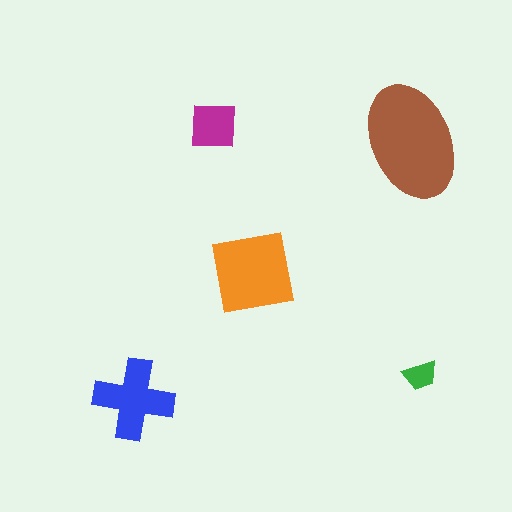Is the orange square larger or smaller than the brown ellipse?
Smaller.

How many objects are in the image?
There are 5 objects in the image.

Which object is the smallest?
The green trapezoid.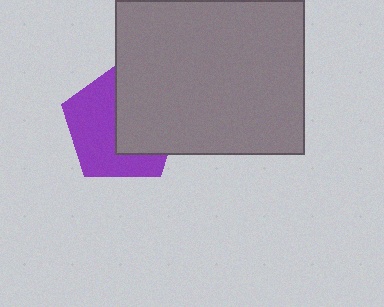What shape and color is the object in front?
The object in front is a gray rectangle.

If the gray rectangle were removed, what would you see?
You would see the complete purple pentagon.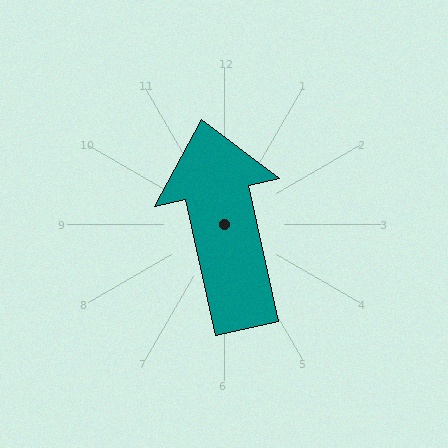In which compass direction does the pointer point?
North.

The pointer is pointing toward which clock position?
Roughly 12 o'clock.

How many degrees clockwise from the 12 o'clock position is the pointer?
Approximately 348 degrees.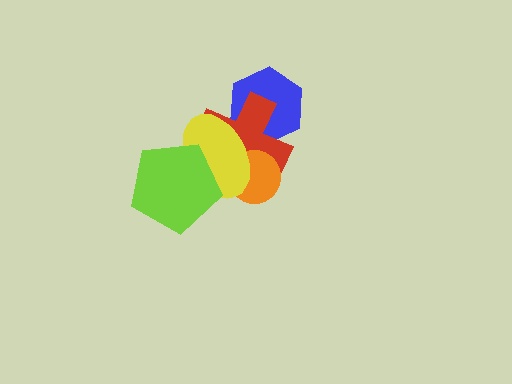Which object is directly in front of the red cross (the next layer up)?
The orange circle is directly in front of the red cross.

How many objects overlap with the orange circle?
2 objects overlap with the orange circle.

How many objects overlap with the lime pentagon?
2 objects overlap with the lime pentagon.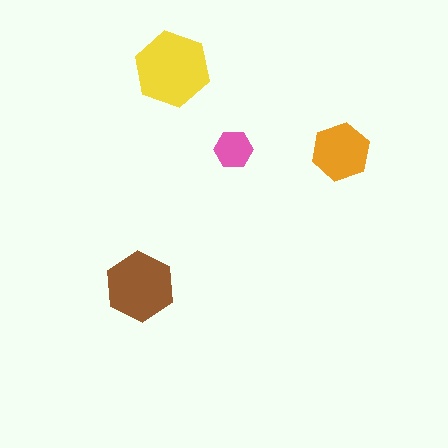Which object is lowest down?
The brown hexagon is bottommost.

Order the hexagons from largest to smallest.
the yellow one, the brown one, the orange one, the pink one.